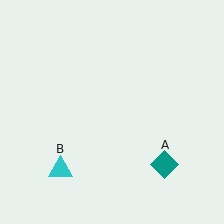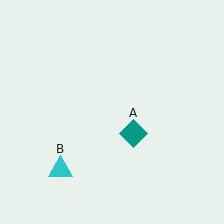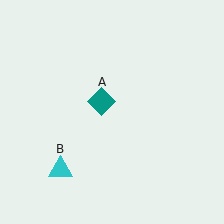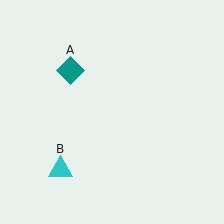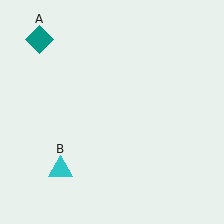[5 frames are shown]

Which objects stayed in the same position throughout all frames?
Cyan triangle (object B) remained stationary.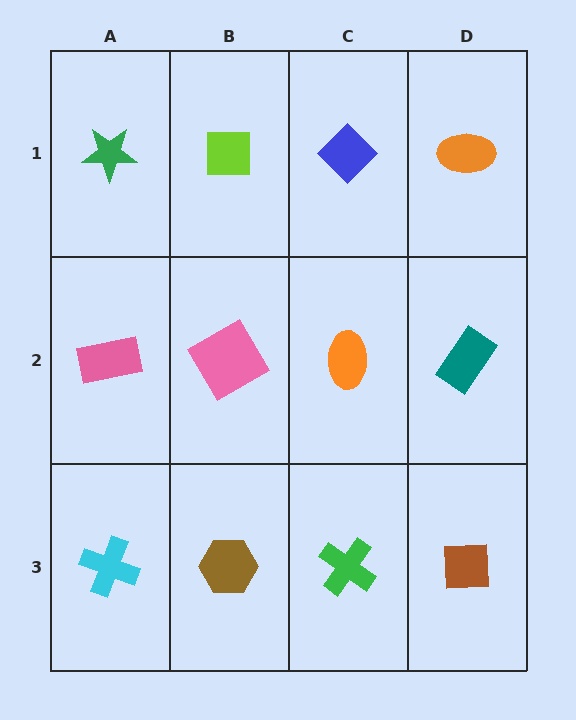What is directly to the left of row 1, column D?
A blue diamond.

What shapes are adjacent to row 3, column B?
A pink diamond (row 2, column B), a cyan cross (row 3, column A), a green cross (row 3, column C).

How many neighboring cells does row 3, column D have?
2.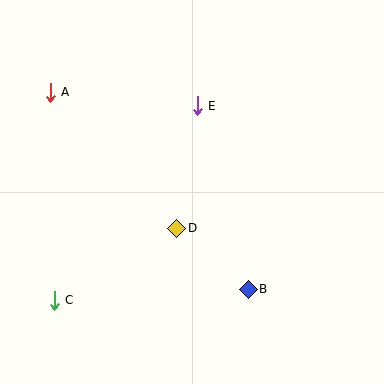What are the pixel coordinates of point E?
Point E is at (197, 106).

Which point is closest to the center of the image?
Point D at (177, 228) is closest to the center.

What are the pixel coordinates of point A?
Point A is at (50, 92).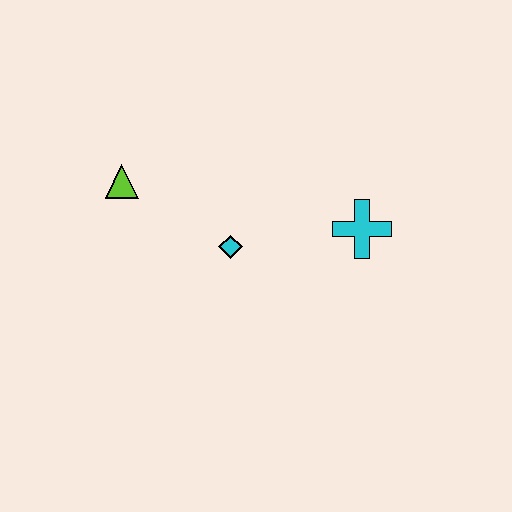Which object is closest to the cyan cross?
The cyan diamond is closest to the cyan cross.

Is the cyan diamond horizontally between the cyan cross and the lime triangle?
Yes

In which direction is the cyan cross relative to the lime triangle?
The cyan cross is to the right of the lime triangle.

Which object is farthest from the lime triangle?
The cyan cross is farthest from the lime triangle.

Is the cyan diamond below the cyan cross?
Yes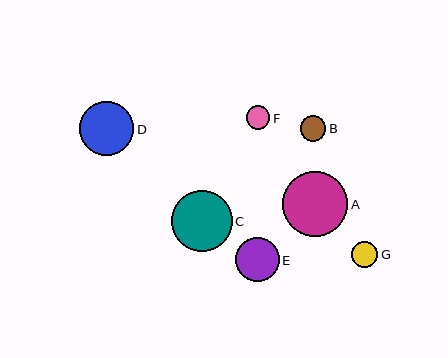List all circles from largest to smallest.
From largest to smallest: A, C, D, E, G, B, F.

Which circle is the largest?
Circle A is the largest with a size of approximately 66 pixels.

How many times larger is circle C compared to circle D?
Circle C is approximately 1.1 times the size of circle D.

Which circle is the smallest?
Circle F is the smallest with a size of approximately 23 pixels.